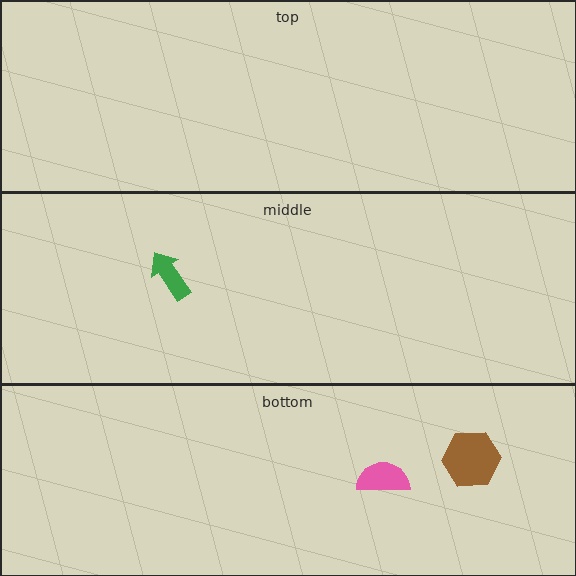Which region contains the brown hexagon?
The bottom region.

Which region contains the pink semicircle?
The bottom region.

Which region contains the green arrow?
The middle region.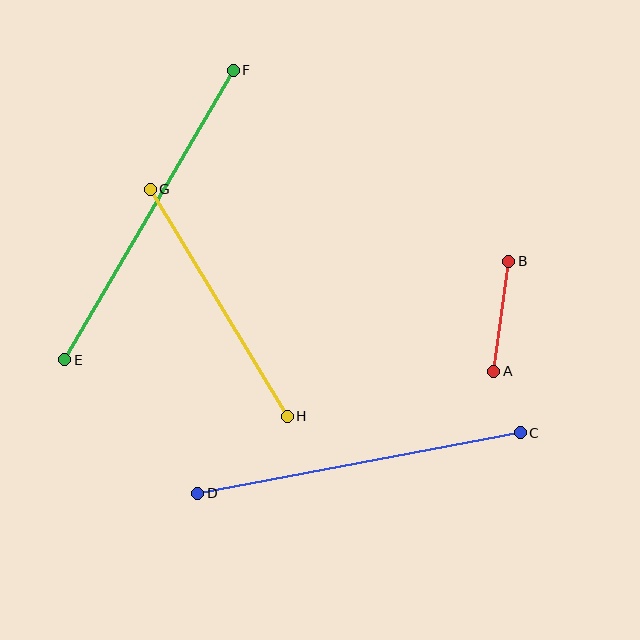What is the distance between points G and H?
The distance is approximately 265 pixels.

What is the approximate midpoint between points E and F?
The midpoint is at approximately (149, 215) pixels.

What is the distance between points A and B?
The distance is approximately 111 pixels.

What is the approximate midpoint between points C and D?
The midpoint is at approximately (359, 463) pixels.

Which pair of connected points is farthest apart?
Points E and F are farthest apart.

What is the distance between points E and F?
The distance is approximately 335 pixels.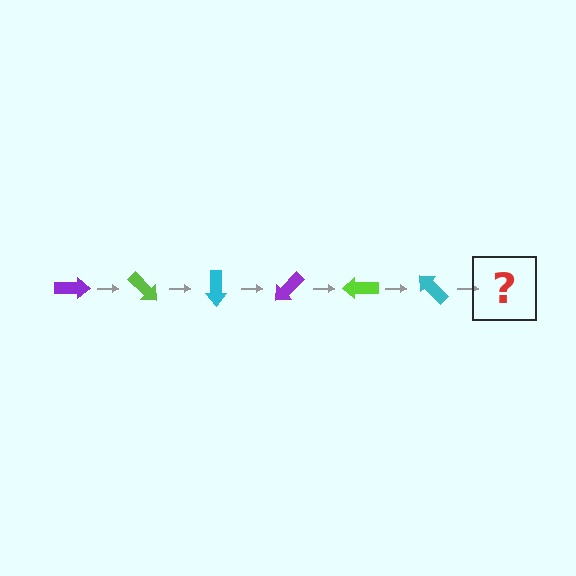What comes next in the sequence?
The next element should be a purple arrow, rotated 270 degrees from the start.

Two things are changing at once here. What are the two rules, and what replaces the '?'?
The two rules are that it rotates 45 degrees each step and the color cycles through purple, lime, and cyan. The '?' should be a purple arrow, rotated 270 degrees from the start.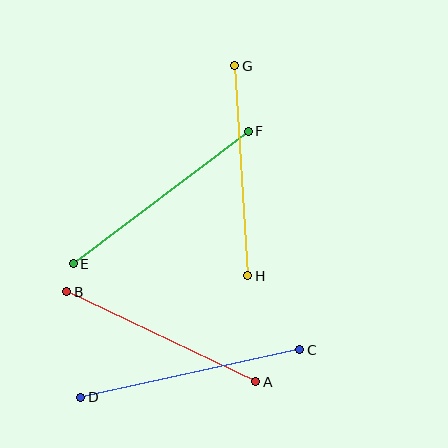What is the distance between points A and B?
The distance is approximately 209 pixels.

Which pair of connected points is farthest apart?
Points C and D are farthest apart.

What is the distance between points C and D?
The distance is approximately 224 pixels.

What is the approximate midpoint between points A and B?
The midpoint is at approximately (161, 337) pixels.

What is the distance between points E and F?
The distance is approximately 219 pixels.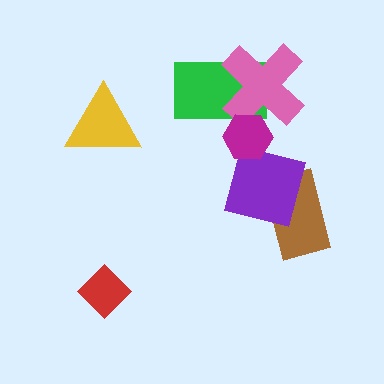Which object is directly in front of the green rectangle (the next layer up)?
The pink cross is directly in front of the green rectangle.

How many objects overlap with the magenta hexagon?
3 objects overlap with the magenta hexagon.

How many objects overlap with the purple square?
2 objects overlap with the purple square.